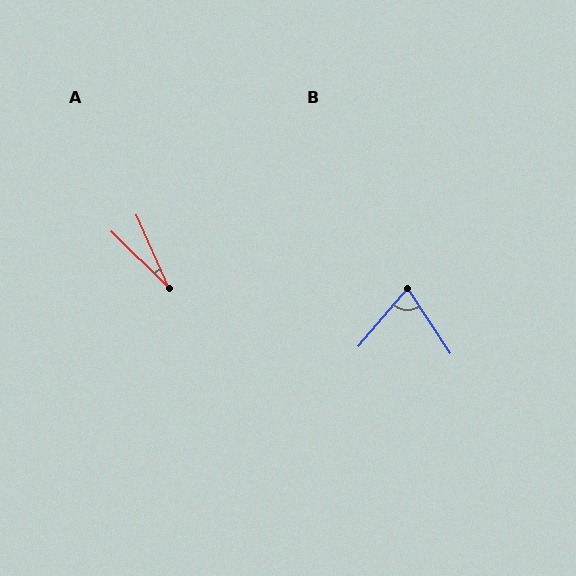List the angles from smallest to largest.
A (22°), B (74°).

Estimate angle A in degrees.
Approximately 22 degrees.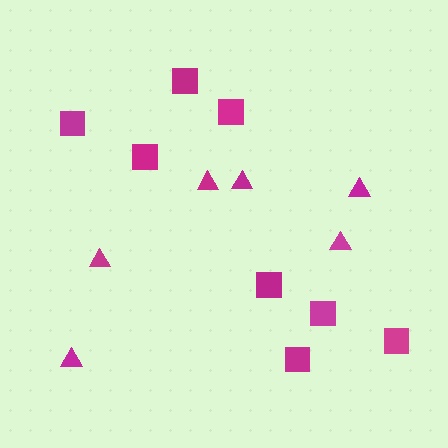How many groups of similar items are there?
There are 2 groups: one group of triangles (6) and one group of squares (8).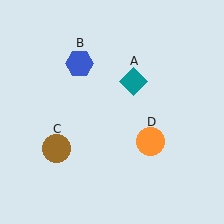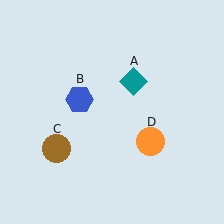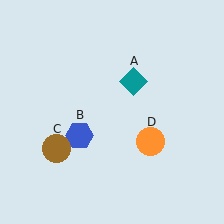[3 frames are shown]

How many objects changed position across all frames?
1 object changed position: blue hexagon (object B).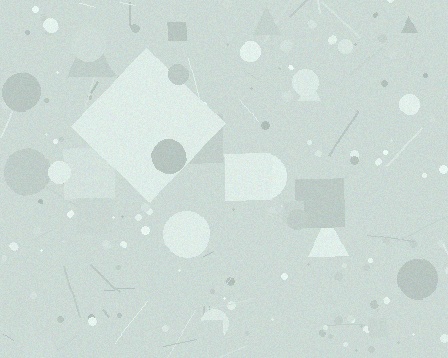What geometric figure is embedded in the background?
A diamond is embedded in the background.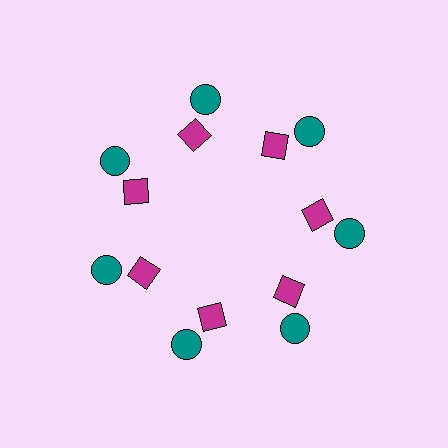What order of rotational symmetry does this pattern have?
This pattern has 7-fold rotational symmetry.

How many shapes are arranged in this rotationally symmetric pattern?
There are 14 shapes, arranged in 7 groups of 2.